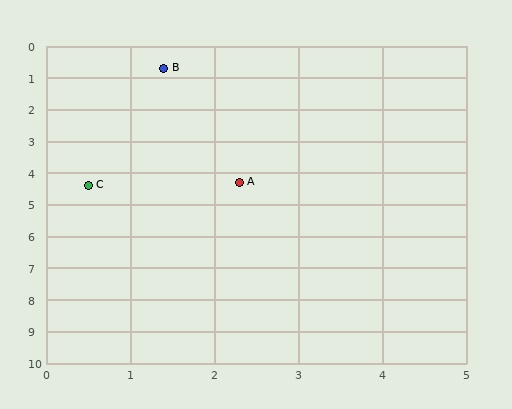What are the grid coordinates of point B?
Point B is at approximately (1.4, 0.7).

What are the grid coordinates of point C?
Point C is at approximately (0.5, 4.4).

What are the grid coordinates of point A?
Point A is at approximately (2.3, 4.3).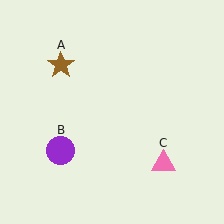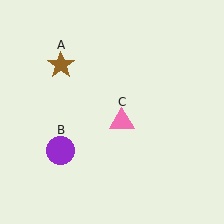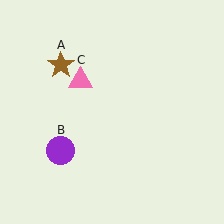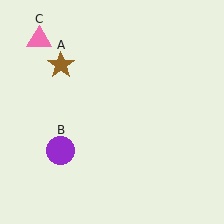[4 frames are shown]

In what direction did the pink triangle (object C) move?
The pink triangle (object C) moved up and to the left.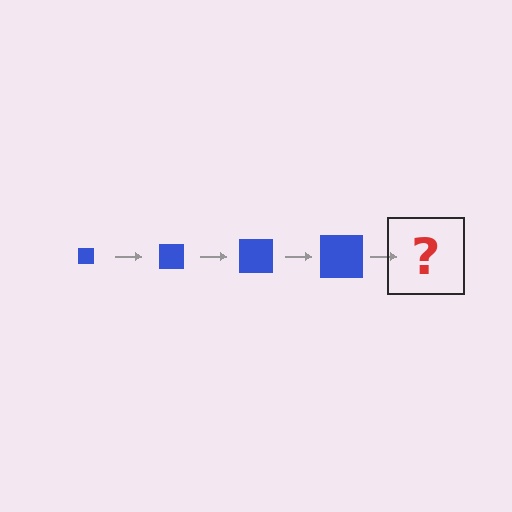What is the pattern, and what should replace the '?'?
The pattern is that the square gets progressively larger each step. The '?' should be a blue square, larger than the previous one.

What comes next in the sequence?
The next element should be a blue square, larger than the previous one.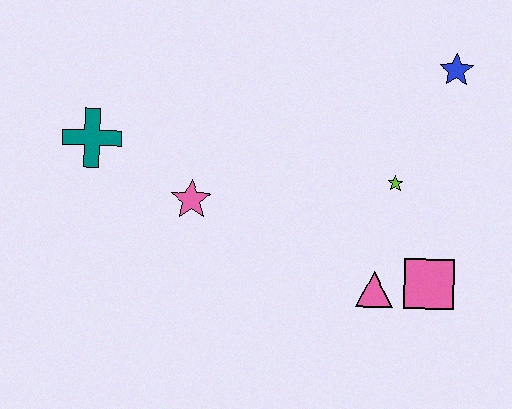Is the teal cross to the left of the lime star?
Yes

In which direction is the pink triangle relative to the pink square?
The pink triangle is to the left of the pink square.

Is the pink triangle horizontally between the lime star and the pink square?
No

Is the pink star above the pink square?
Yes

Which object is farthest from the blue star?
The teal cross is farthest from the blue star.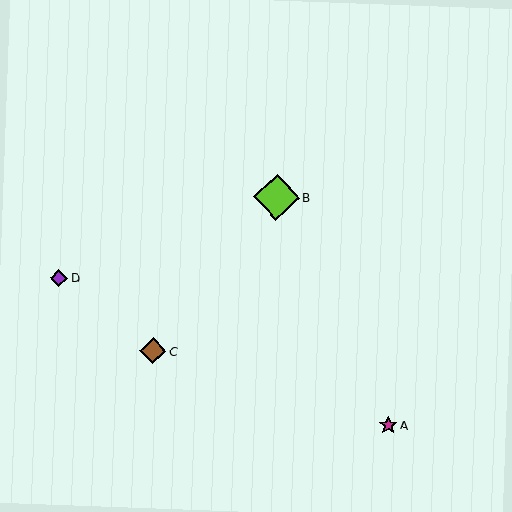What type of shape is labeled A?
Shape A is a magenta star.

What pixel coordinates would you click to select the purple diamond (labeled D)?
Click at (59, 278) to select the purple diamond D.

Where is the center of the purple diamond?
The center of the purple diamond is at (59, 278).